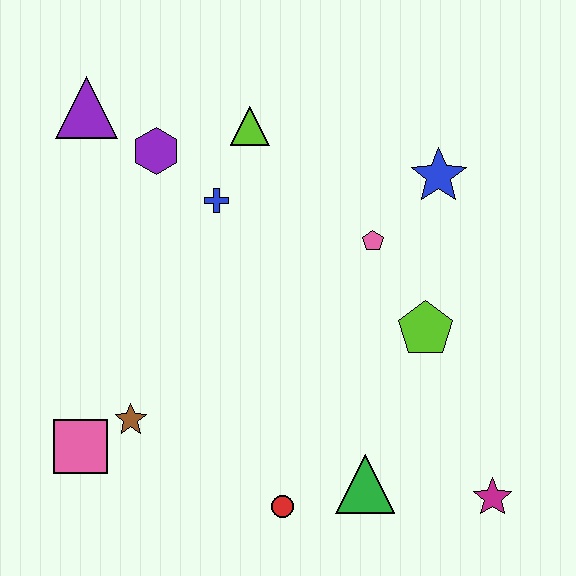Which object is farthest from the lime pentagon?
The purple triangle is farthest from the lime pentagon.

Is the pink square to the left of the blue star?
Yes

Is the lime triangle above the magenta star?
Yes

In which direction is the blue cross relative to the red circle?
The blue cross is above the red circle.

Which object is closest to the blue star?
The pink pentagon is closest to the blue star.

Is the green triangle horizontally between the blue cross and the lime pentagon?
Yes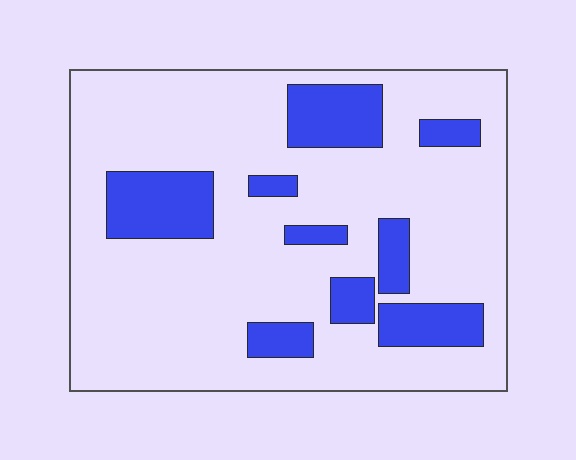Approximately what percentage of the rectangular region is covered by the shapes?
Approximately 20%.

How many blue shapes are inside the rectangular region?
9.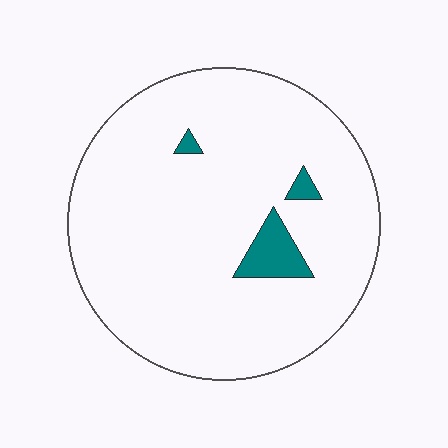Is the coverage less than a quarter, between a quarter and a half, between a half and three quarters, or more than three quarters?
Less than a quarter.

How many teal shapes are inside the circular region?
3.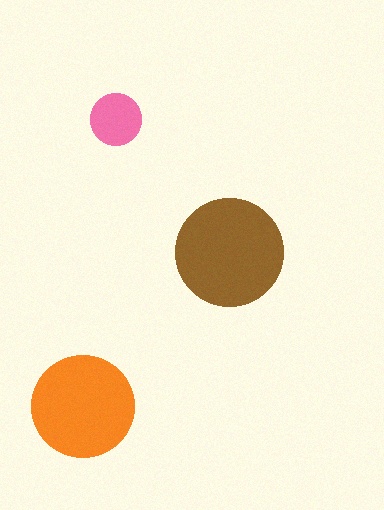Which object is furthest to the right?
The brown circle is rightmost.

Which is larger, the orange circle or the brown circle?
The brown one.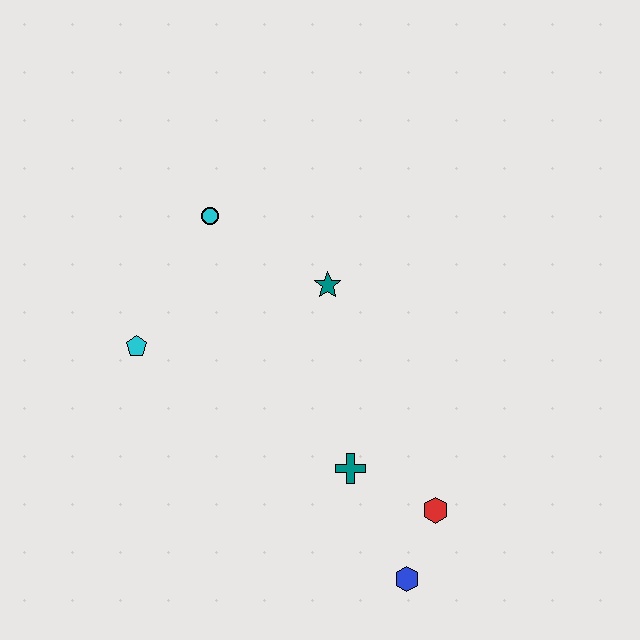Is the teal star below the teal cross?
No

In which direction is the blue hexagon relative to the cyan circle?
The blue hexagon is below the cyan circle.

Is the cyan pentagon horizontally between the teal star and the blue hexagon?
No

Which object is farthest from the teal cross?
The cyan circle is farthest from the teal cross.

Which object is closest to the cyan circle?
The teal star is closest to the cyan circle.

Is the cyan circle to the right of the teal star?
No